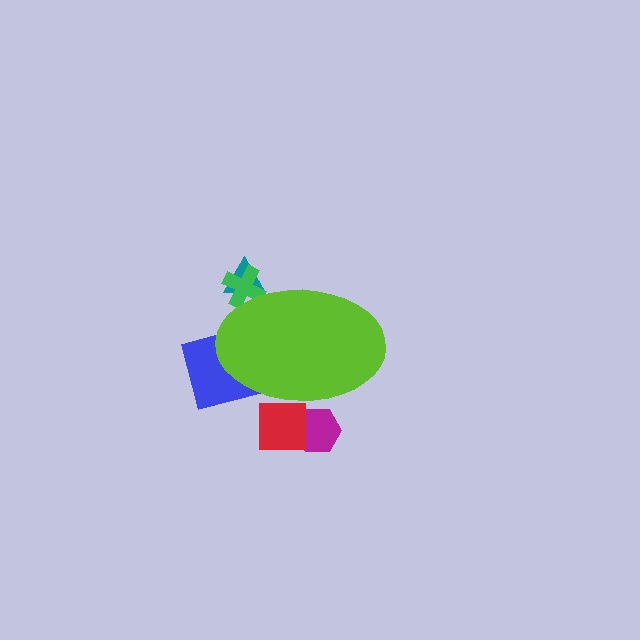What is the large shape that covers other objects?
A lime ellipse.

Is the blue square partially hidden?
Yes, the blue square is partially hidden behind the lime ellipse.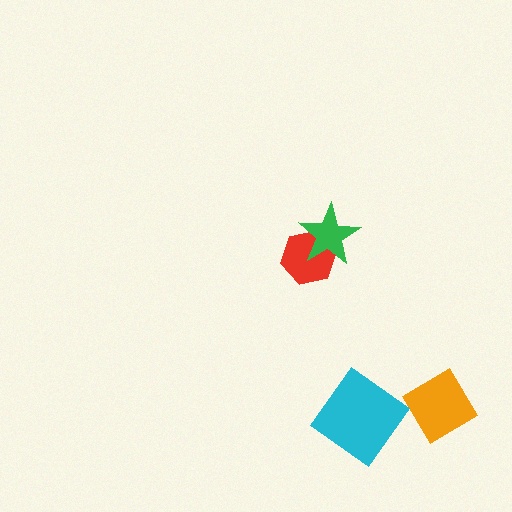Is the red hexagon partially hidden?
Yes, it is partially covered by another shape.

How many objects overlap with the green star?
1 object overlaps with the green star.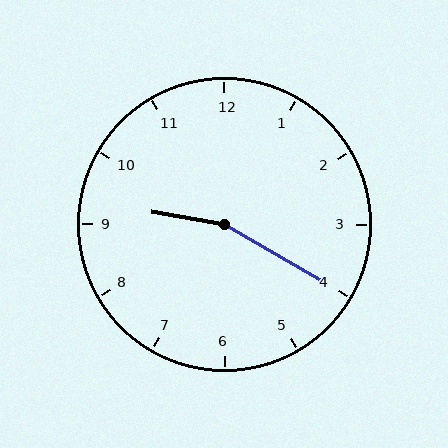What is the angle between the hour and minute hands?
Approximately 160 degrees.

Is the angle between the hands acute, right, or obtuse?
It is obtuse.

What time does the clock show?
9:20.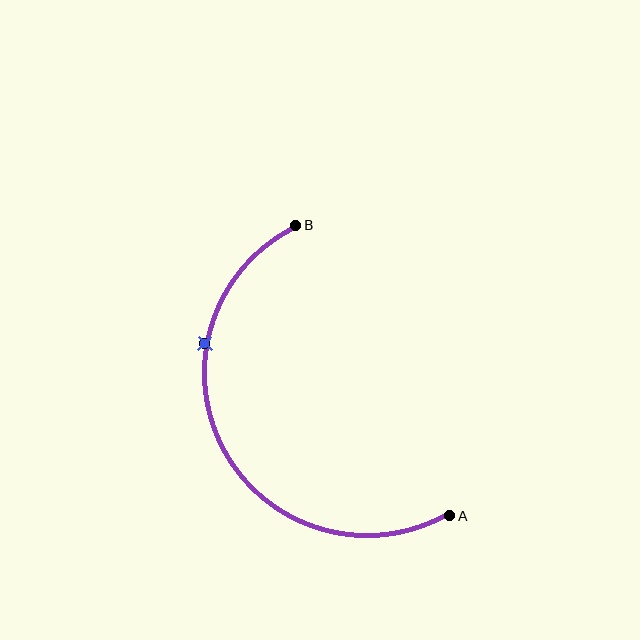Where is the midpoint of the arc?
The arc midpoint is the point on the curve farthest from the straight line joining A and B. It sits to the left of that line.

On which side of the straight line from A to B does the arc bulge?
The arc bulges to the left of the straight line connecting A and B.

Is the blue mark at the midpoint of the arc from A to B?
No. The blue mark lies on the arc but is closer to endpoint B. The arc midpoint would be at the point on the curve equidistant along the arc from both A and B.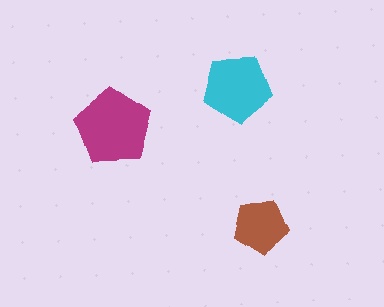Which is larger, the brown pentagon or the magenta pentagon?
The magenta one.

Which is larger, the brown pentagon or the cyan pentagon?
The cyan one.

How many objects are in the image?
There are 3 objects in the image.